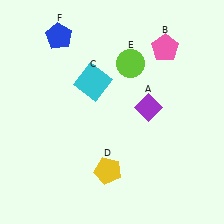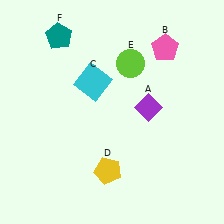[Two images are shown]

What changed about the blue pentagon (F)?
In Image 1, F is blue. In Image 2, it changed to teal.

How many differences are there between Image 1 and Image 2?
There is 1 difference between the two images.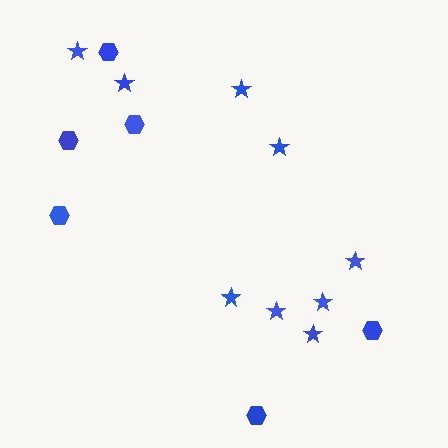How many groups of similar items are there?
There are 2 groups: one group of stars (9) and one group of hexagons (6).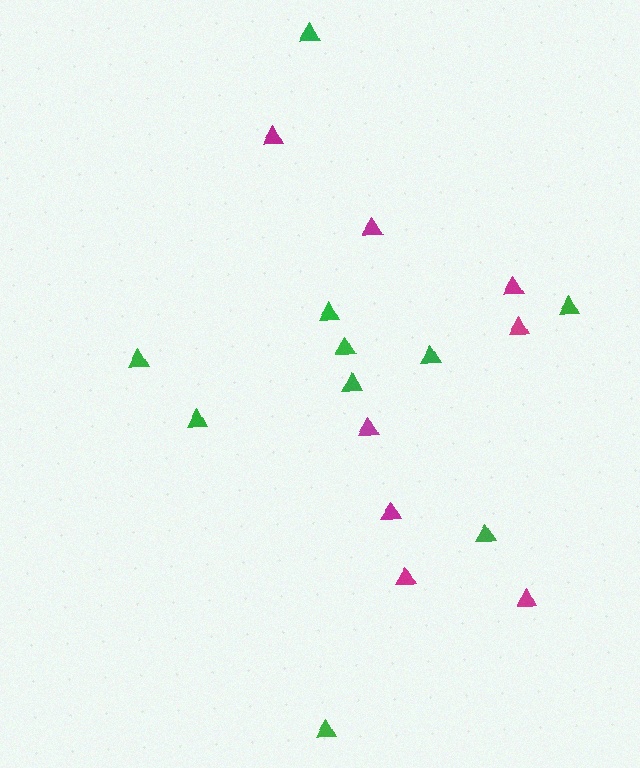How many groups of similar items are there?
There are 2 groups: one group of magenta triangles (8) and one group of green triangles (10).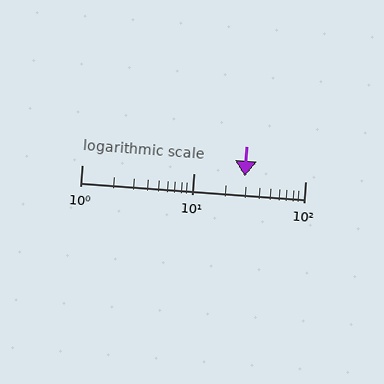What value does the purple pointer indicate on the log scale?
The pointer indicates approximately 29.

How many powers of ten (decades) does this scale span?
The scale spans 2 decades, from 1 to 100.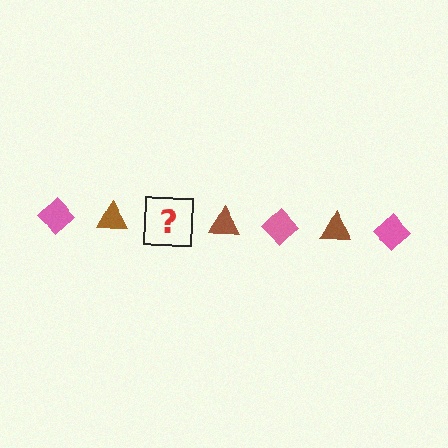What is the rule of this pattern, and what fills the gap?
The rule is that the pattern alternates between pink diamond and brown triangle. The gap should be filled with a pink diamond.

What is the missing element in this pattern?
The missing element is a pink diamond.